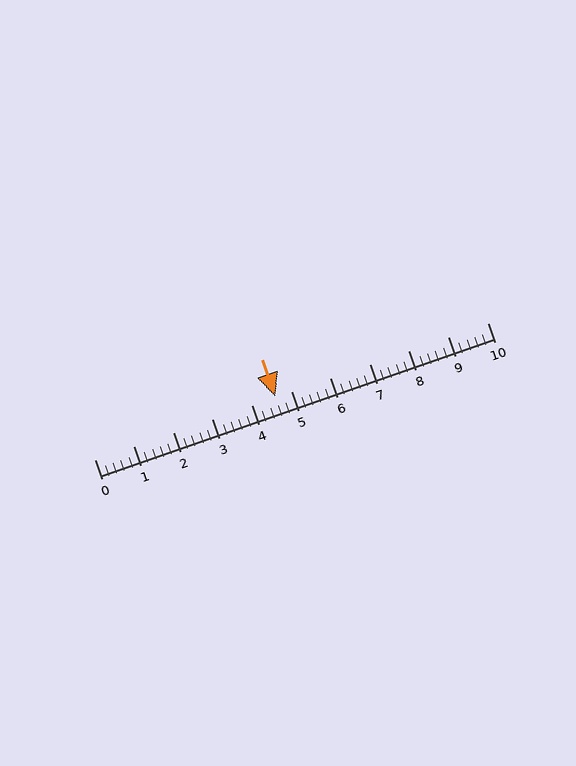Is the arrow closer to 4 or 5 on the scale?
The arrow is closer to 5.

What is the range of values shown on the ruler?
The ruler shows values from 0 to 10.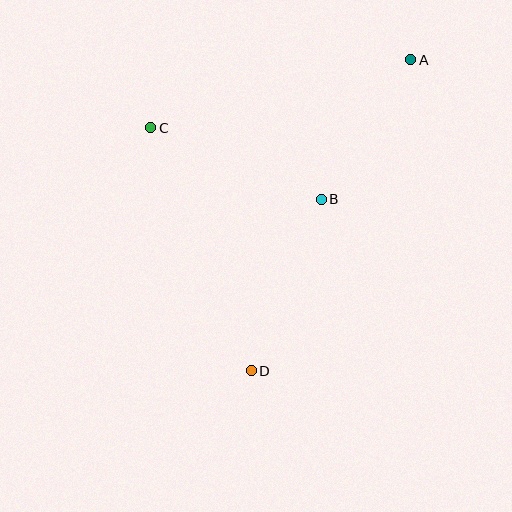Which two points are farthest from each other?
Points A and D are farthest from each other.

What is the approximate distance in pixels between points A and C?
The distance between A and C is approximately 269 pixels.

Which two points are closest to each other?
Points A and B are closest to each other.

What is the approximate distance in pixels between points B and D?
The distance between B and D is approximately 185 pixels.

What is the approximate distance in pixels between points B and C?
The distance between B and C is approximately 185 pixels.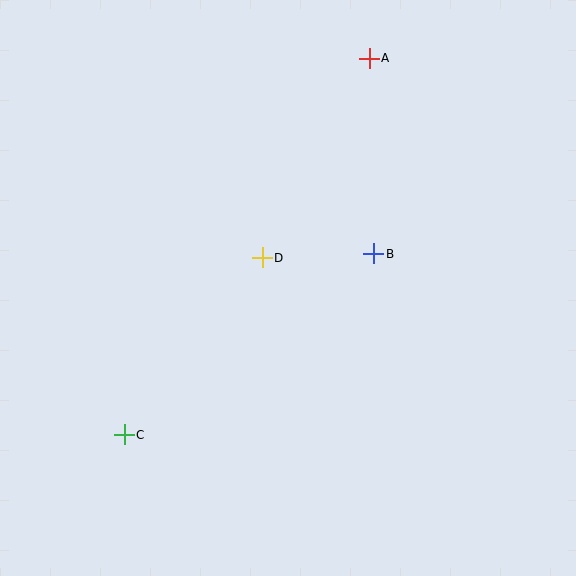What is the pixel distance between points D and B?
The distance between D and B is 112 pixels.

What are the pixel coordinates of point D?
Point D is at (262, 258).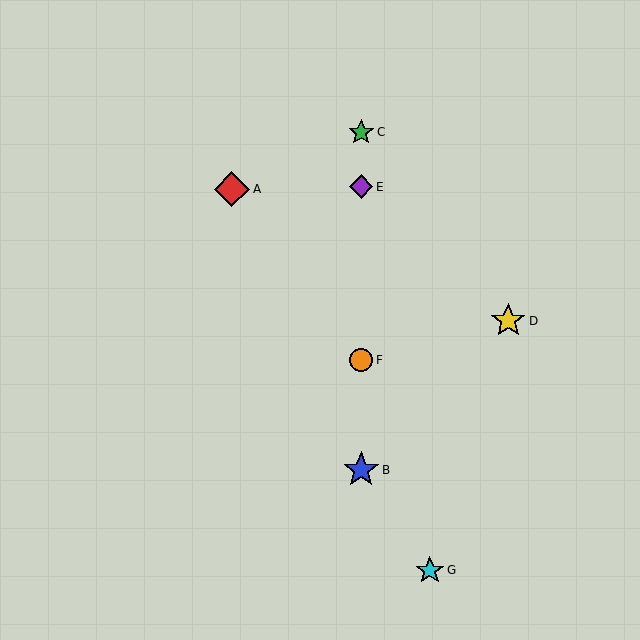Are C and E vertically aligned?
Yes, both are at x≈361.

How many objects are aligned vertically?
4 objects (B, C, E, F) are aligned vertically.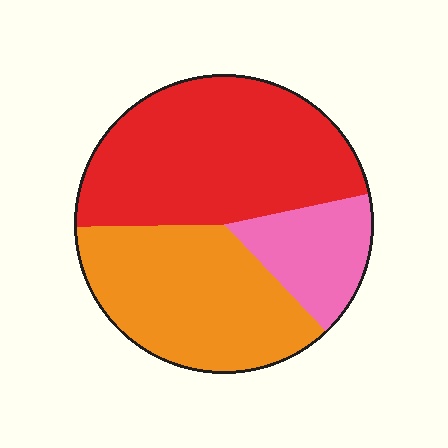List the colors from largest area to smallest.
From largest to smallest: red, orange, pink.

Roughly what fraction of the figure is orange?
Orange takes up about three eighths (3/8) of the figure.